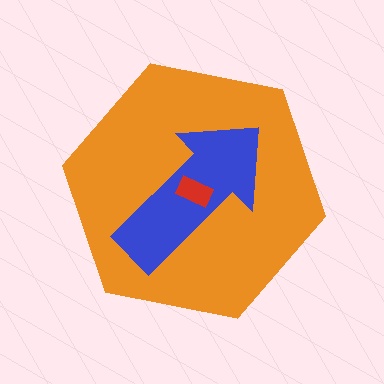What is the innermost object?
The red rectangle.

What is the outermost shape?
The orange hexagon.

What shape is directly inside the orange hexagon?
The blue arrow.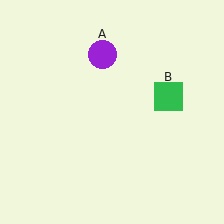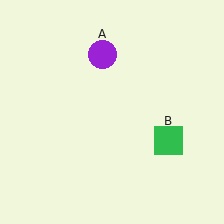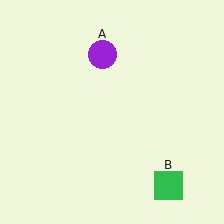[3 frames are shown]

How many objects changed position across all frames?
1 object changed position: green square (object B).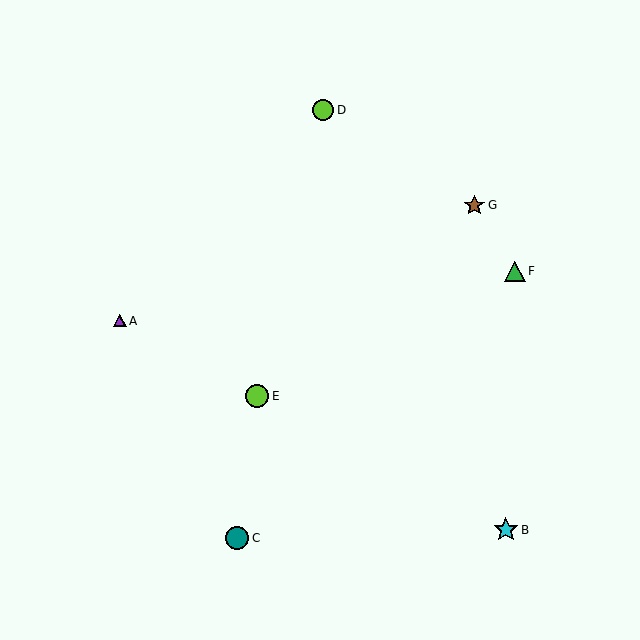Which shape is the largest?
The cyan star (labeled B) is the largest.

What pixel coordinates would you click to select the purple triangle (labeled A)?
Click at (120, 321) to select the purple triangle A.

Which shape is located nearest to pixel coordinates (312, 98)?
The lime circle (labeled D) at (323, 110) is nearest to that location.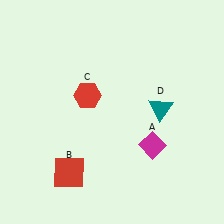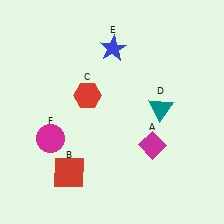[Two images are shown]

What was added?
A blue star (E), a magenta circle (F) were added in Image 2.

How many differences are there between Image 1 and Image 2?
There are 2 differences between the two images.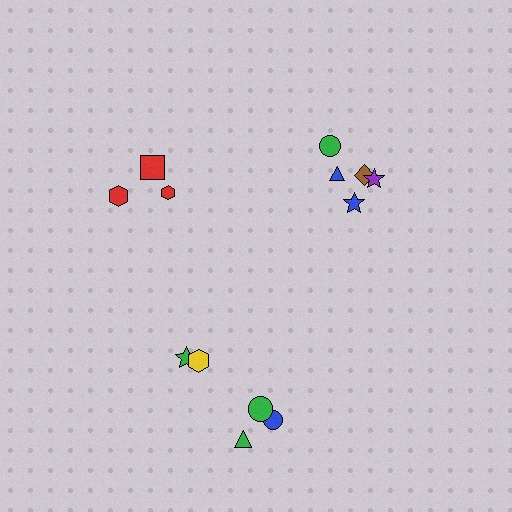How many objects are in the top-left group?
There are 3 objects.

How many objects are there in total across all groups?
There are 13 objects.